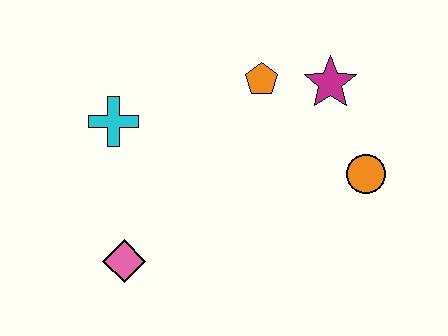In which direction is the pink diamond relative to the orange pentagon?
The pink diamond is below the orange pentagon.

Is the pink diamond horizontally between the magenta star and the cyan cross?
Yes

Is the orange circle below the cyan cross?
Yes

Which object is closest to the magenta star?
The orange pentagon is closest to the magenta star.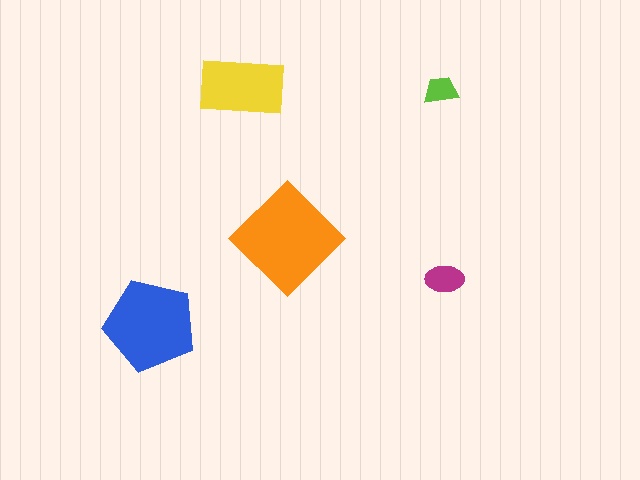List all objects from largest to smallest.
The orange diamond, the blue pentagon, the yellow rectangle, the magenta ellipse, the lime trapezoid.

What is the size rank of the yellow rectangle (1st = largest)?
3rd.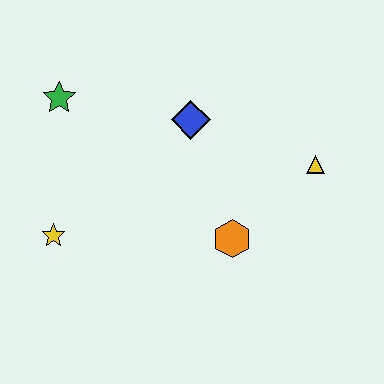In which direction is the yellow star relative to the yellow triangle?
The yellow star is to the left of the yellow triangle.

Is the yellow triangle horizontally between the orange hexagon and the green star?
No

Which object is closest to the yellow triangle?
The orange hexagon is closest to the yellow triangle.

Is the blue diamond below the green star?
Yes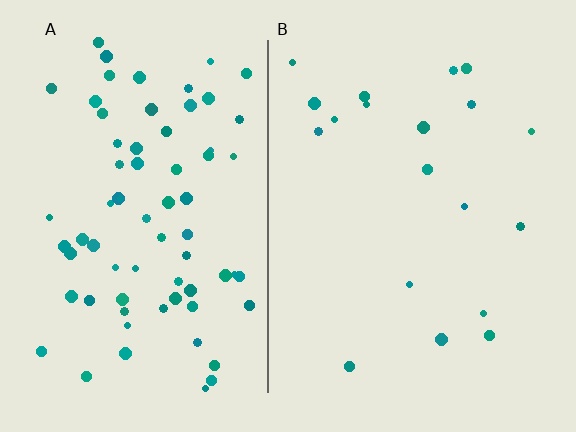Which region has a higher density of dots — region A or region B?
A (the left).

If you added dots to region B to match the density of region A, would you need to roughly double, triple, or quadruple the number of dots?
Approximately quadruple.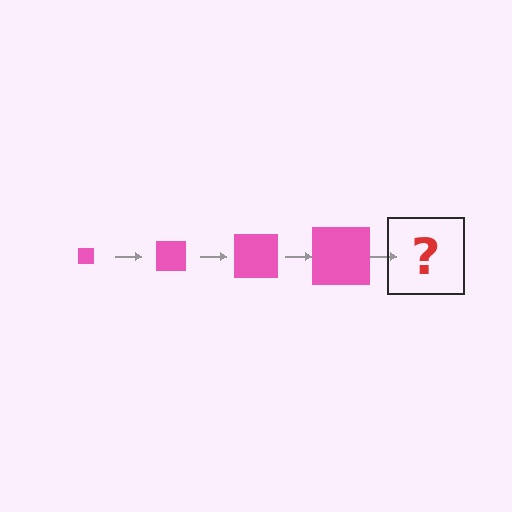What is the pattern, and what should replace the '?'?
The pattern is that the square gets progressively larger each step. The '?' should be a pink square, larger than the previous one.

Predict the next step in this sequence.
The next step is a pink square, larger than the previous one.